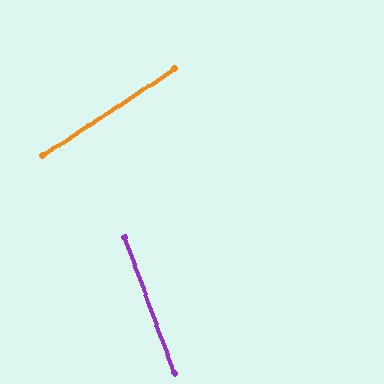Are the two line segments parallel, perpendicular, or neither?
Neither parallel nor perpendicular — they differ by about 77°.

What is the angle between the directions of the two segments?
Approximately 77 degrees.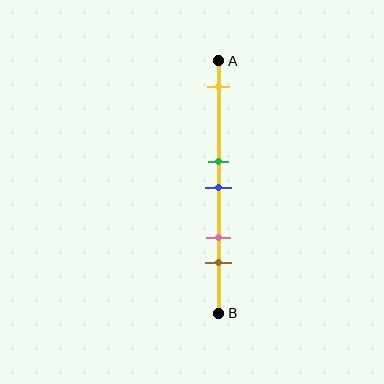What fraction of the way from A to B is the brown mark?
The brown mark is approximately 80% (0.8) of the way from A to B.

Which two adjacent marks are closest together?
The green and blue marks are the closest adjacent pair.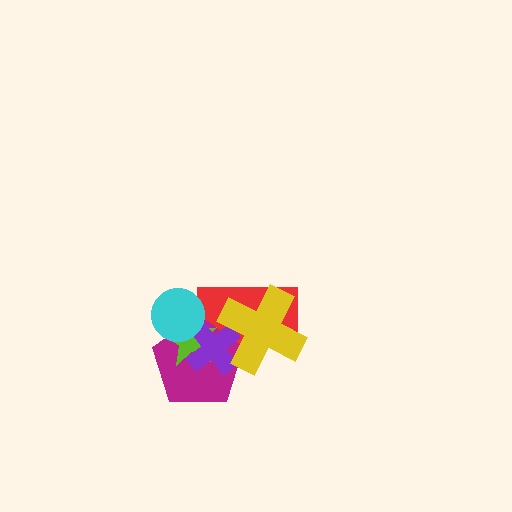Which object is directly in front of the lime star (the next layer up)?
The purple cross is directly in front of the lime star.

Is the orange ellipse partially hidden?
Yes, it is partially covered by another shape.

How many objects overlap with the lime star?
5 objects overlap with the lime star.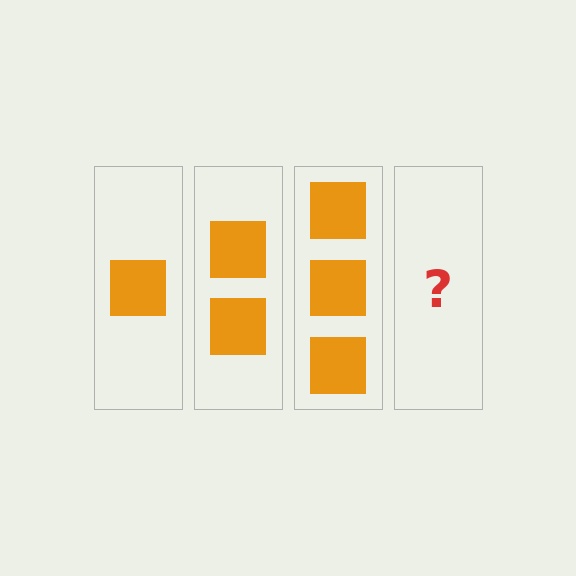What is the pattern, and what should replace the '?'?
The pattern is that each step adds one more square. The '?' should be 4 squares.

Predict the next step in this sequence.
The next step is 4 squares.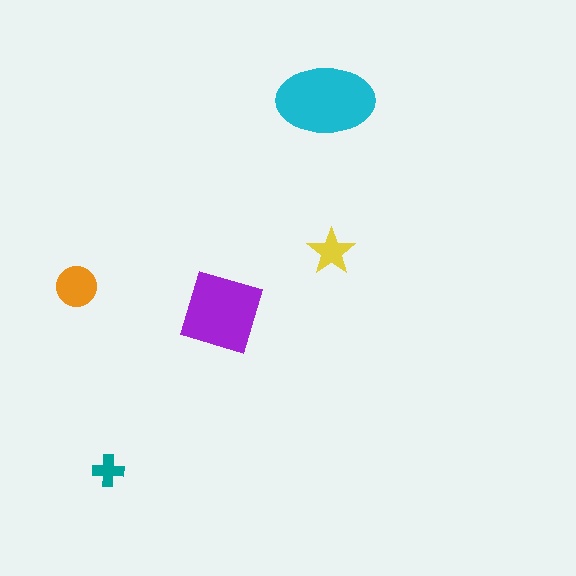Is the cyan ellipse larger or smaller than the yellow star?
Larger.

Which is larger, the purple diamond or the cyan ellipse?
The cyan ellipse.